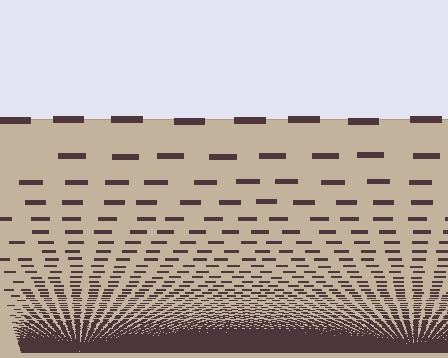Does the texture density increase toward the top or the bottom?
Density increases toward the bottom.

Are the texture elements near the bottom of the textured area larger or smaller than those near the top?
Smaller. The gradient is inverted — elements near the bottom are smaller and denser.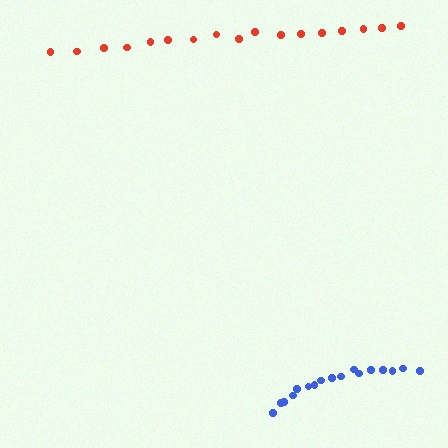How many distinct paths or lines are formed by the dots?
There are 2 distinct paths.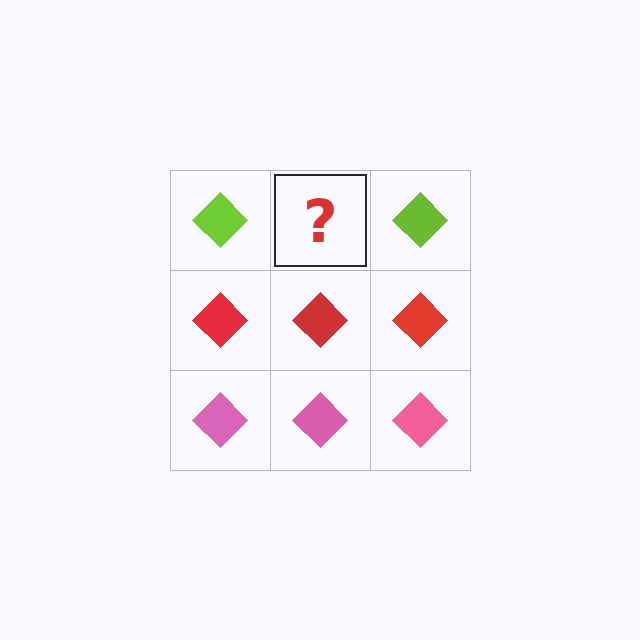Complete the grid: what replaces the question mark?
The question mark should be replaced with a lime diamond.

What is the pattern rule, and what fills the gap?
The rule is that each row has a consistent color. The gap should be filled with a lime diamond.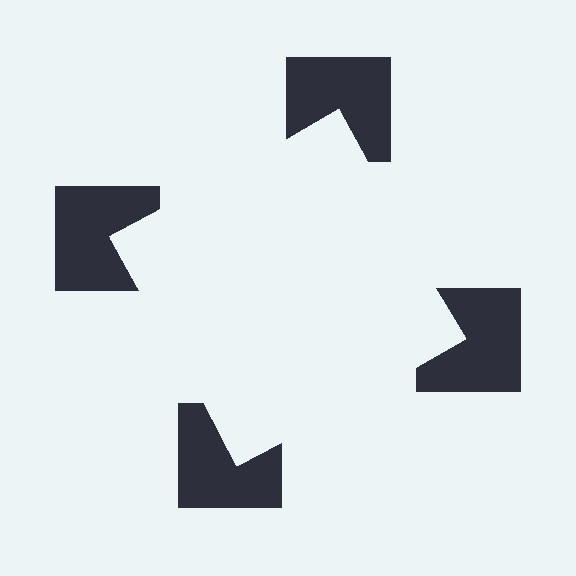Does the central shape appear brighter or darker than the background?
It typically appears slightly brighter than the background, even though no actual brightness change is drawn.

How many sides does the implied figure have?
4 sides.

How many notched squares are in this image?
There are 4 — one at each vertex of the illusory square.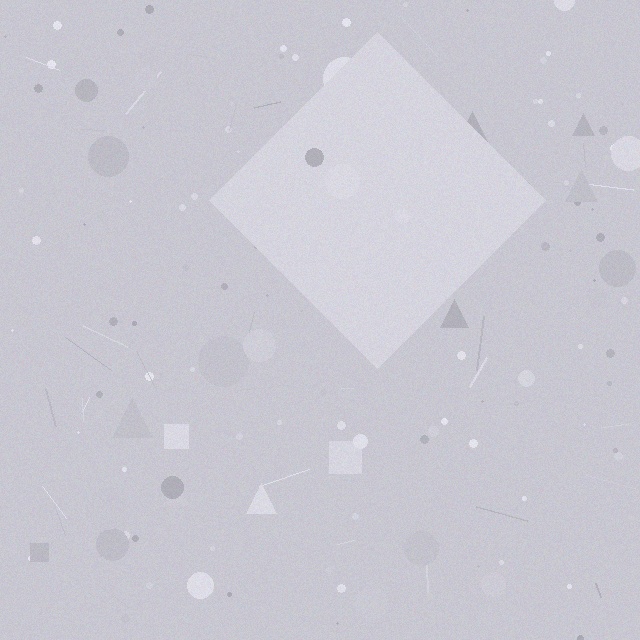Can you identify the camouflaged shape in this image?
The camouflaged shape is a diamond.